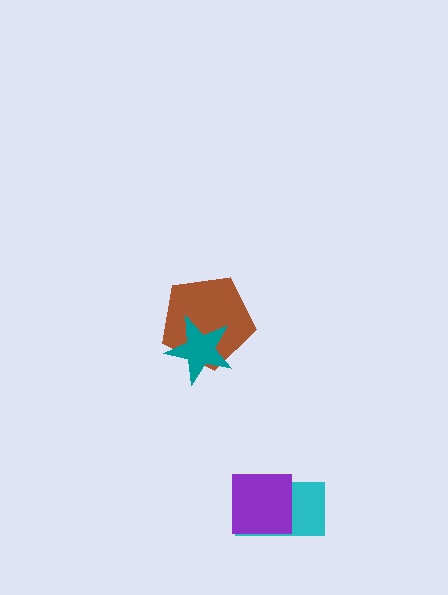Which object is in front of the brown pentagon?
The teal star is in front of the brown pentagon.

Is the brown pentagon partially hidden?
Yes, it is partially covered by another shape.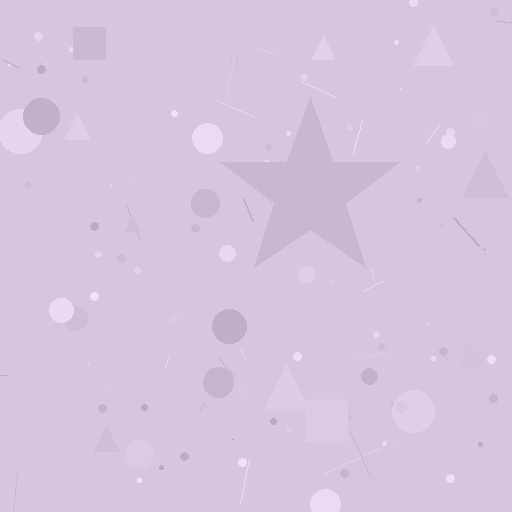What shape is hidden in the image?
A star is hidden in the image.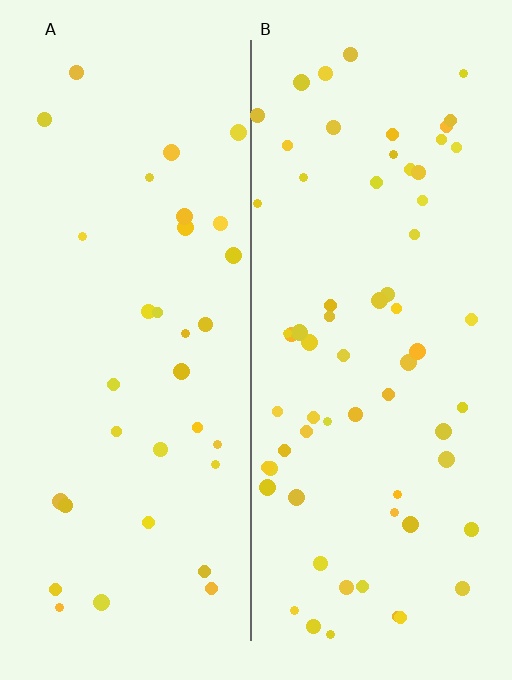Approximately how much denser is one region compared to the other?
Approximately 2.0× — region B over region A.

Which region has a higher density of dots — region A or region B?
B (the right).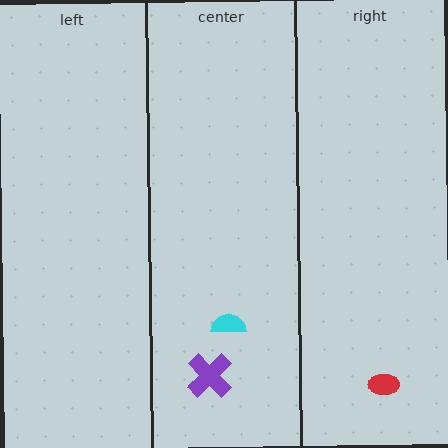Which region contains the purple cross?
The center region.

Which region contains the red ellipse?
The right region.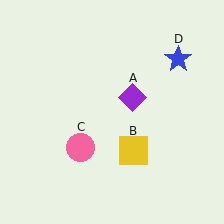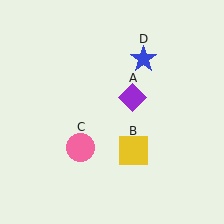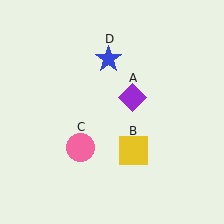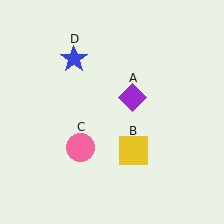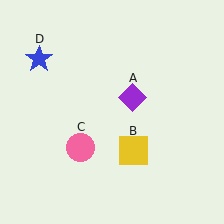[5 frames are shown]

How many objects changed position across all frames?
1 object changed position: blue star (object D).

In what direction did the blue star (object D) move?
The blue star (object D) moved left.